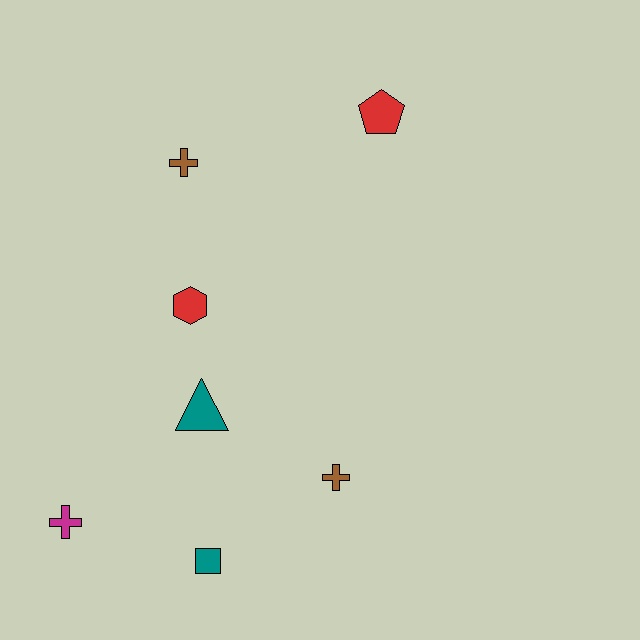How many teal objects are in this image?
There are 2 teal objects.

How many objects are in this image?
There are 7 objects.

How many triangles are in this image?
There is 1 triangle.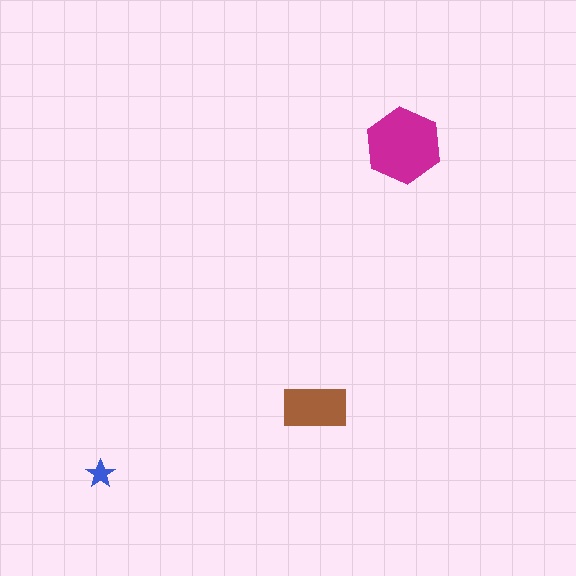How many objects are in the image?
There are 3 objects in the image.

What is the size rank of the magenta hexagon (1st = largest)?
1st.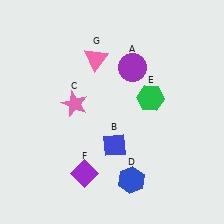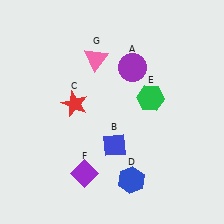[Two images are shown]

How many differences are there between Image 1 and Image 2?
There is 1 difference between the two images.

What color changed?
The star (C) changed from pink in Image 1 to red in Image 2.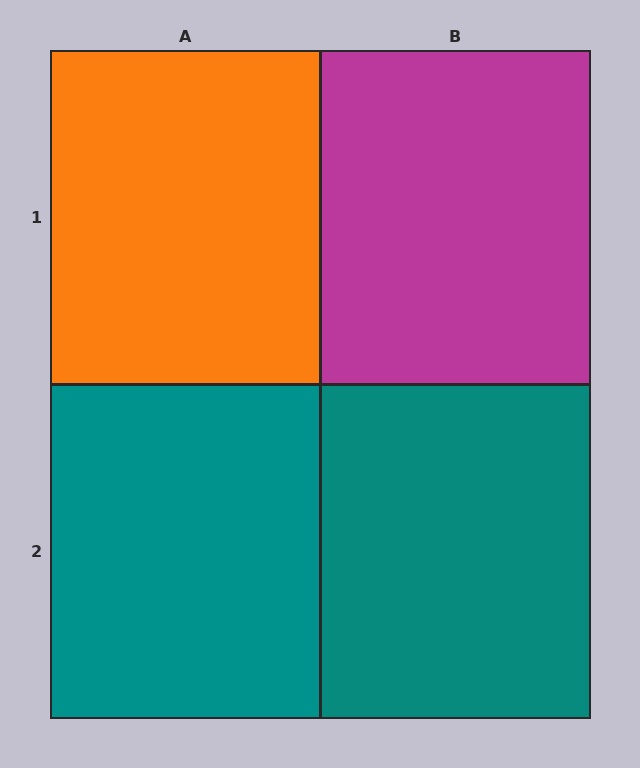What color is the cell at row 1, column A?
Orange.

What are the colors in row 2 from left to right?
Teal, teal.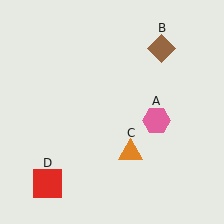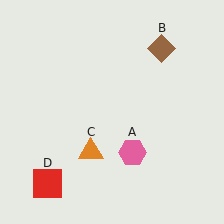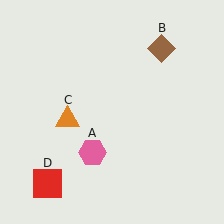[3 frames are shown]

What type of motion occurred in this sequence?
The pink hexagon (object A), orange triangle (object C) rotated clockwise around the center of the scene.